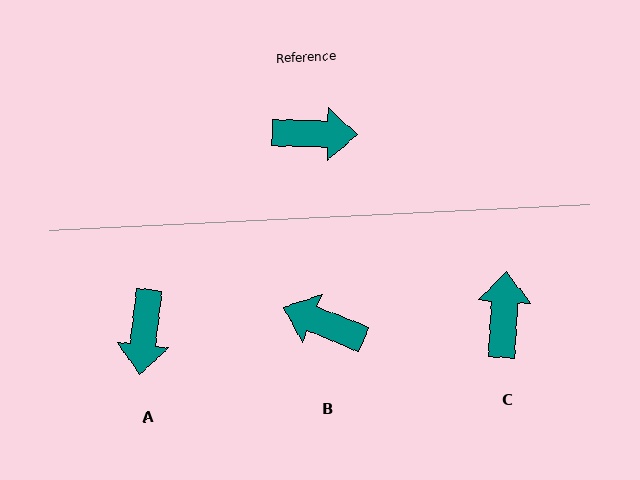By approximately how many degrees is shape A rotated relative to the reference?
Approximately 95 degrees clockwise.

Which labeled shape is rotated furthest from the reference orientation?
B, about 159 degrees away.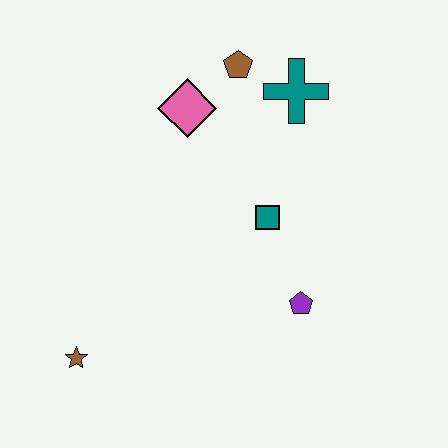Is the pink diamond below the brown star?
No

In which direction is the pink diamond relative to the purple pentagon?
The pink diamond is above the purple pentagon.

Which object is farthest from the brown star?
The teal cross is farthest from the brown star.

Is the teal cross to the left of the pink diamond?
No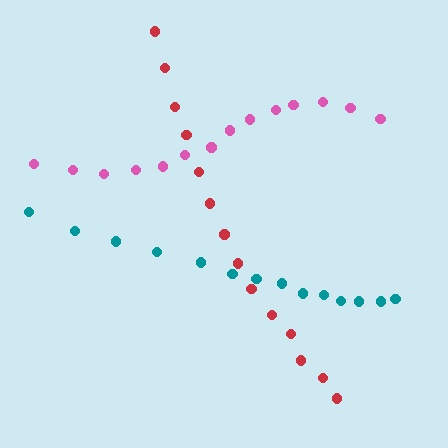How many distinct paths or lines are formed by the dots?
There are 3 distinct paths.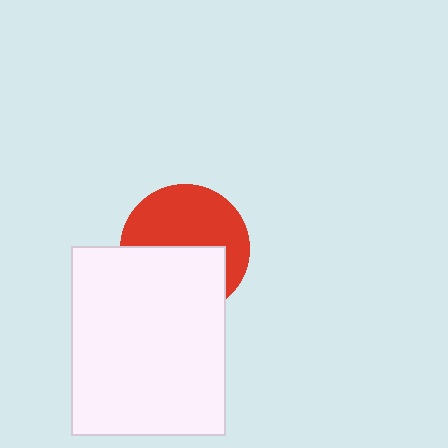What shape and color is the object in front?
The object in front is a white rectangle.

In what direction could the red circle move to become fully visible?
The red circle could move up. That would shift it out from behind the white rectangle entirely.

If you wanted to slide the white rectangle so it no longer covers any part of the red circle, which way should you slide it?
Slide it down — that is the most direct way to separate the two shapes.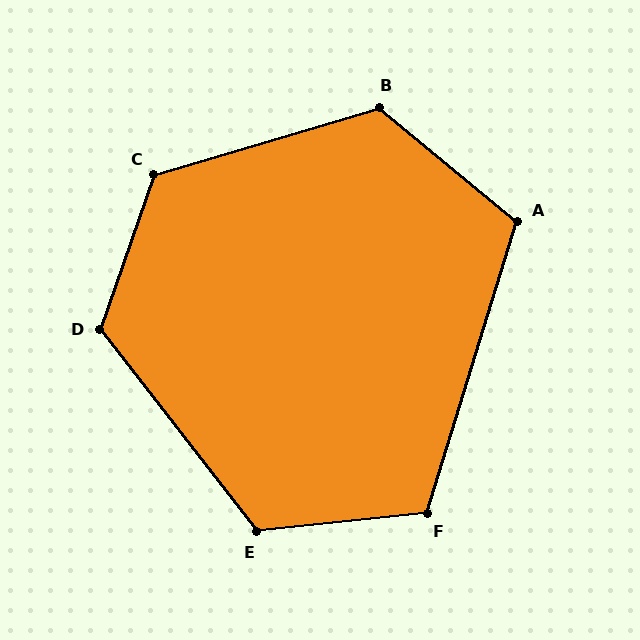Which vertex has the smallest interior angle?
A, at approximately 112 degrees.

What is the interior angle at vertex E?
Approximately 122 degrees (obtuse).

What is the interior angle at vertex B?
Approximately 124 degrees (obtuse).